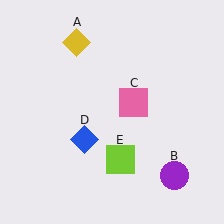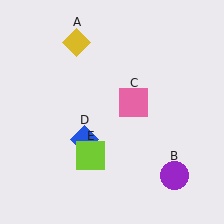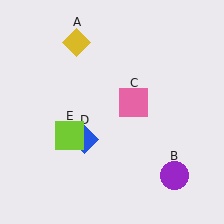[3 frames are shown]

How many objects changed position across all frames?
1 object changed position: lime square (object E).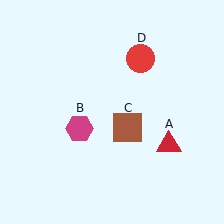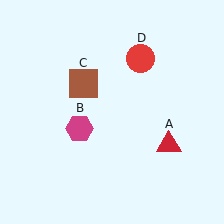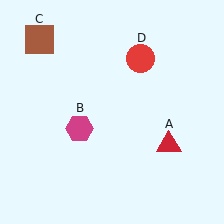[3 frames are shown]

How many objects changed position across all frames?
1 object changed position: brown square (object C).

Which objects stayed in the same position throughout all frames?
Red triangle (object A) and magenta hexagon (object B) and red circle (object D) remained stationary.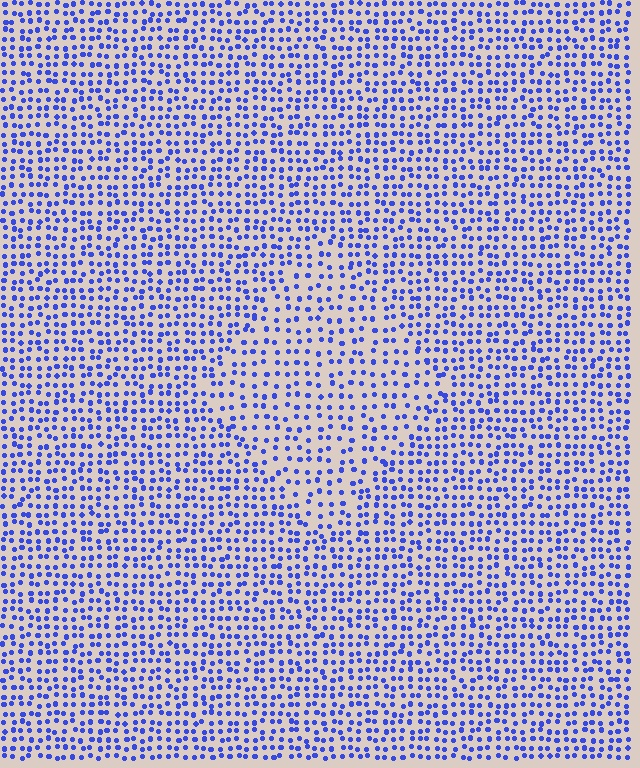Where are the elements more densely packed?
The elements are more densely packed outside the diamond boundary.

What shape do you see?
I see a diamond.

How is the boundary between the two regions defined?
The boundary is defined by a change in element density (approximately 1.6x ratio). All elements are the same color, size, and shape.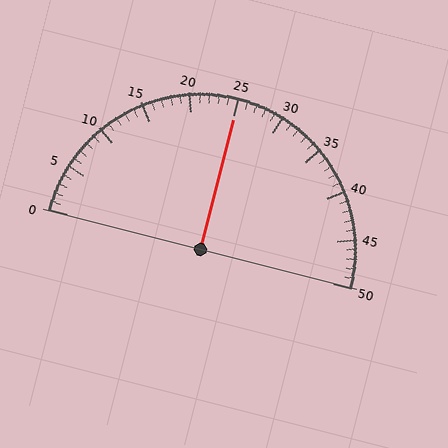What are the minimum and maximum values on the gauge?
The gauge ranges from 0 to 50.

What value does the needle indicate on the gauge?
The needle indicates approximately 25.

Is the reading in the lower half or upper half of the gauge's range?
The reading is in the upper half of the range (0 to 50).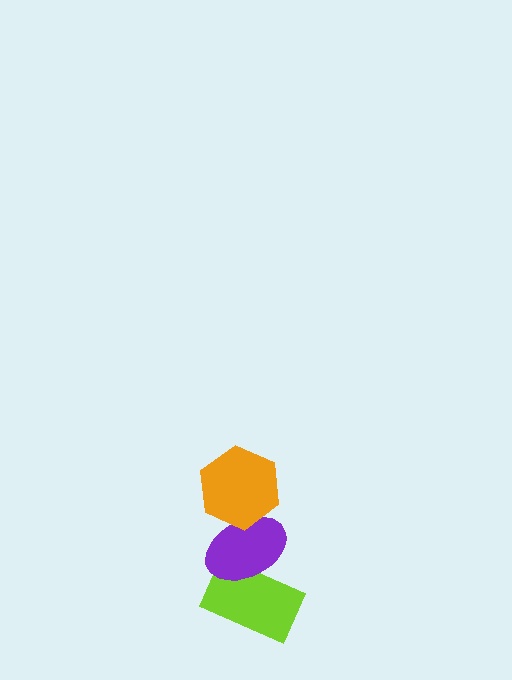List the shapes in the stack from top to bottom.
From top to bottom: the orange hexagon, the purple ellipse, the lime rectangle.